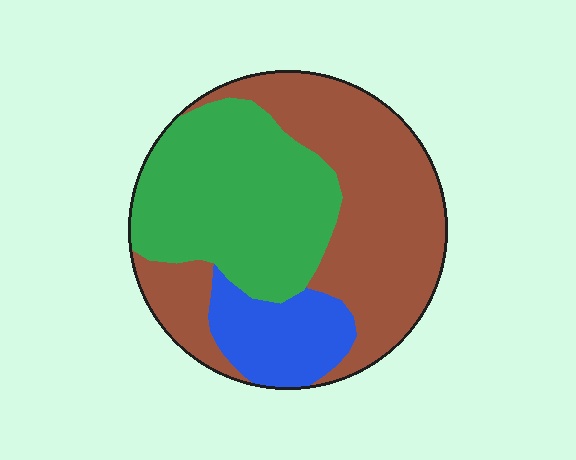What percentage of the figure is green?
Green covers 38% of the figure.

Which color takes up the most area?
Brown, at roughly 50%.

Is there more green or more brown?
Brown.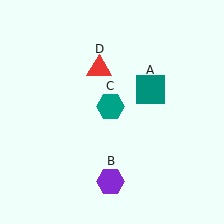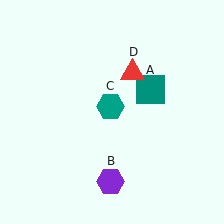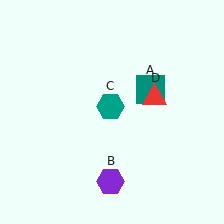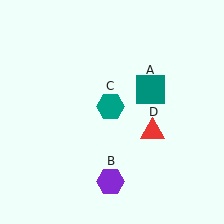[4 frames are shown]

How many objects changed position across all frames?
1 object changed position: red triangle (object D).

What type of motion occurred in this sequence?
The red triangle (object D) rotated clockwise around the center of the scene.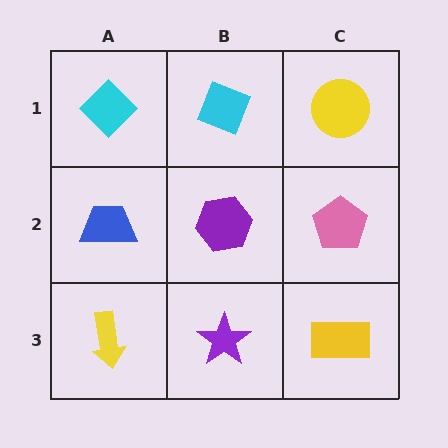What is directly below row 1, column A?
A blue trapezoid.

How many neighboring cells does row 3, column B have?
3.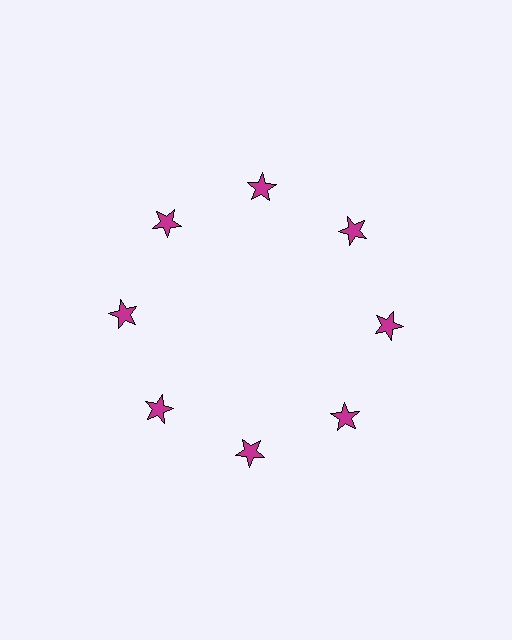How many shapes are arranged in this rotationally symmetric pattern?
There are 8 shapes, arranged in 8 groups of 1.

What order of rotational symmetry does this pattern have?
This pattern has 8-fold rotational symmetry.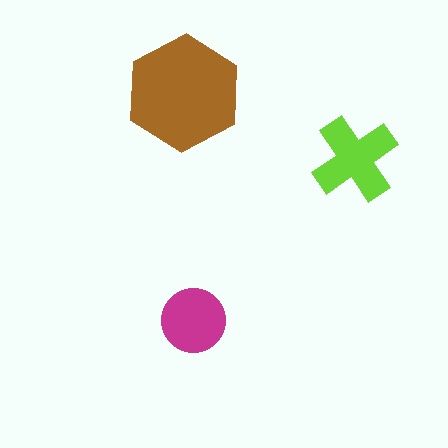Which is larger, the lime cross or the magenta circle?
The lime cross.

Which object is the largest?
The brown hexagon.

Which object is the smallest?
The magenta circle.